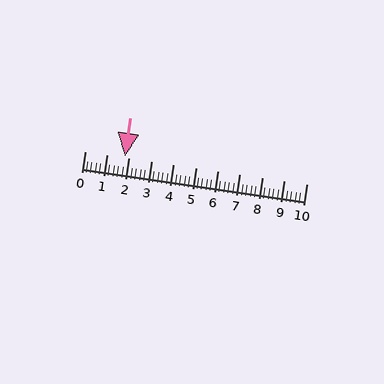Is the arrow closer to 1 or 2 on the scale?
The arrow is closer to 2.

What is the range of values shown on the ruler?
The ruler shows values from 0 to 10.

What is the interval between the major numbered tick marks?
The major tick marks are spaced 1 units apart.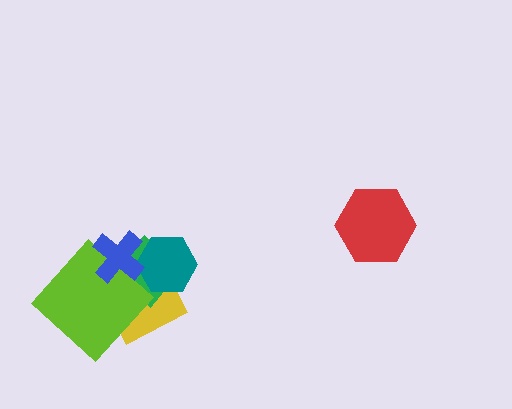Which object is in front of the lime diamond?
The blue cross is in front of the lime diamond.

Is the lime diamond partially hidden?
Yes, it is partially covered by another shape.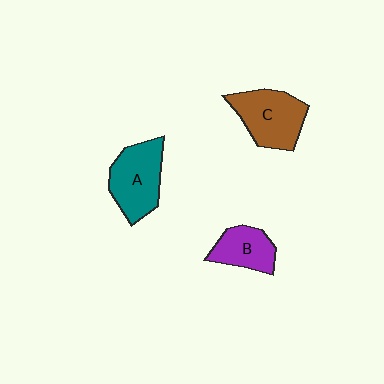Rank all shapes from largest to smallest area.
From largest to smallest: C (brown), A (teal), B (purple).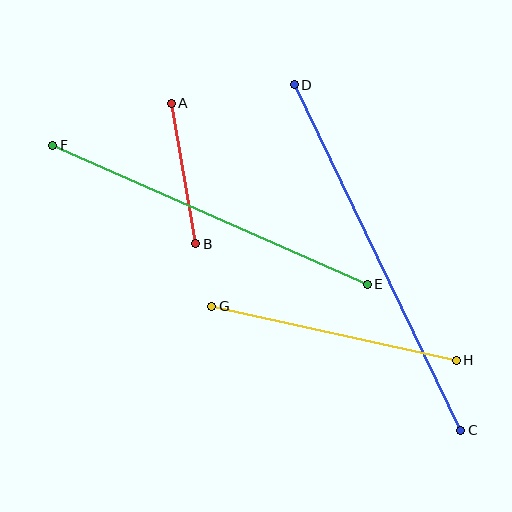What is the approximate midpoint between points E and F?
The midpoint is at approximately (210, 215) pixels.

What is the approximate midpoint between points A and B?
The midpoint is at approximately (183, 174) pixels.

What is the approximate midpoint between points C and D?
The midpoint is at approximately (378, 257) pixels.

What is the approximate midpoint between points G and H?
The midpoint is at approximately (334, 333) pixels.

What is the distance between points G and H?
The distance is approximately 250 pixels.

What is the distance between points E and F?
The distance is approximately 344 pixels.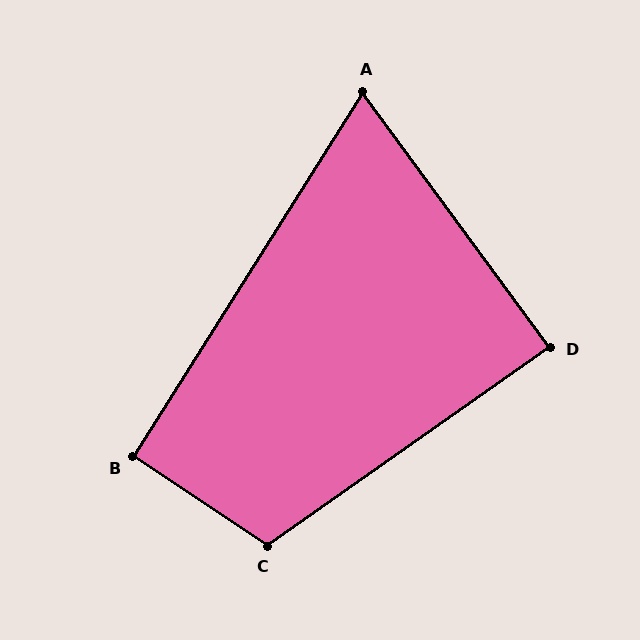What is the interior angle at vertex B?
Approximately 91 degrees (approximately right).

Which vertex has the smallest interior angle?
A, at approximately 69 degrees.